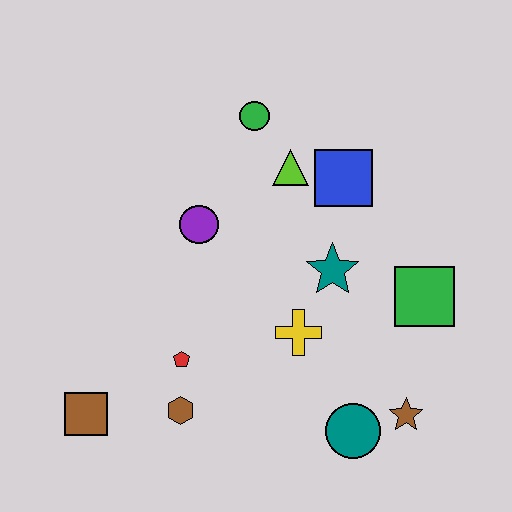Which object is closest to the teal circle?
The brown star is closest to the teal circle.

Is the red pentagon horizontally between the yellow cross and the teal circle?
No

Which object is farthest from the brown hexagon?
The green circle is farthest from the brown hexagon.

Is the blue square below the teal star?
No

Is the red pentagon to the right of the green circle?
No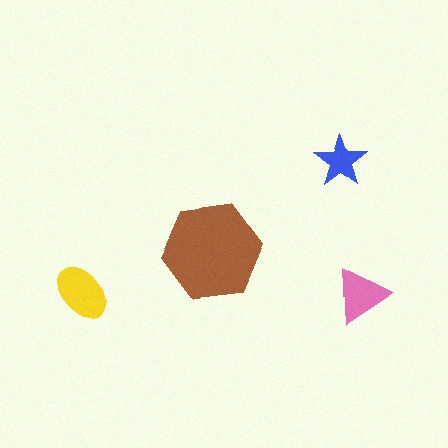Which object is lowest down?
The pink triangle is bottommost.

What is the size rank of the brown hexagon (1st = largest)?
1st.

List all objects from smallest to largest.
The blue star, the pink triangle, the yellow ellipse, the brown hexagon.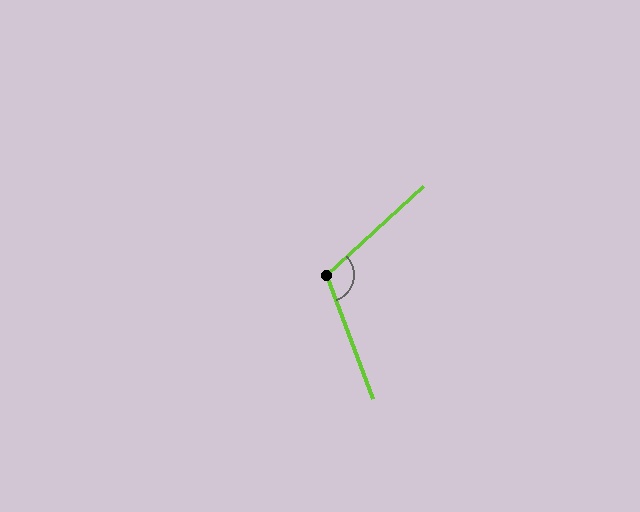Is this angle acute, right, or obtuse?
It is obtuse.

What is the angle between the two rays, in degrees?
Approximately 112 degrees.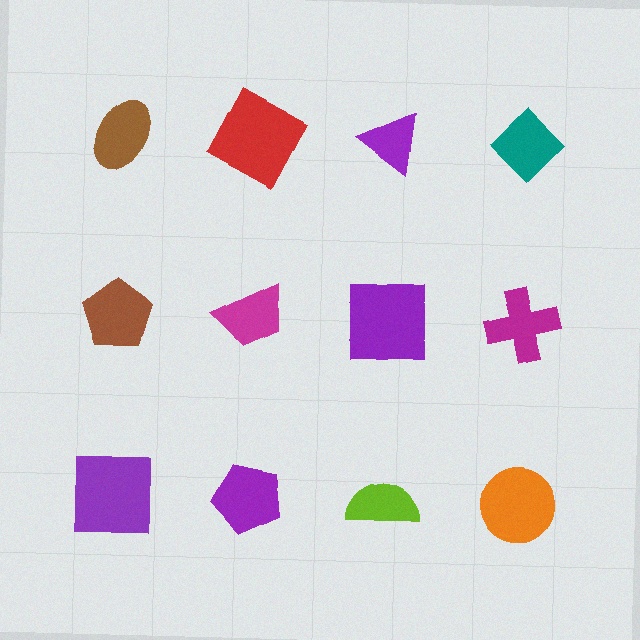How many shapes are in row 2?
4 shapes.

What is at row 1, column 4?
A teal diamond.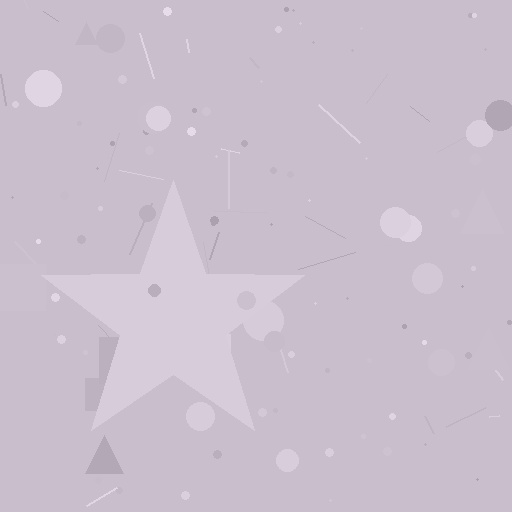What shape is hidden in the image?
A star is hidden in the image.